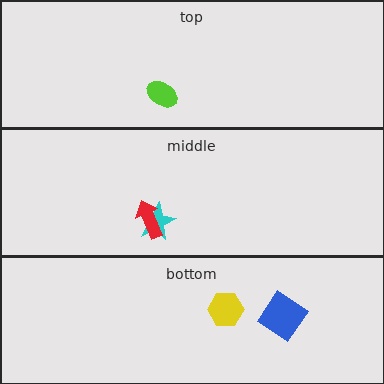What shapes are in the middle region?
The cyan star, the red arrow.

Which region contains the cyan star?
The middle region.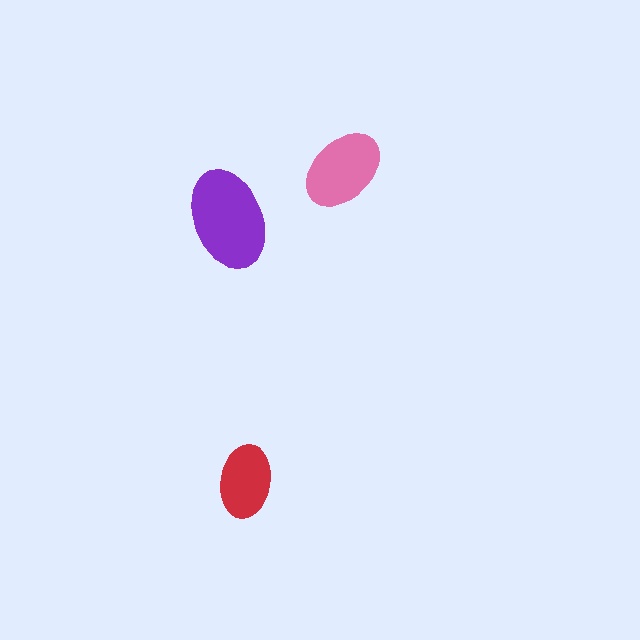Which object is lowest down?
The red ellipse is bottommost.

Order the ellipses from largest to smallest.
the purple one, the pink one, the red one.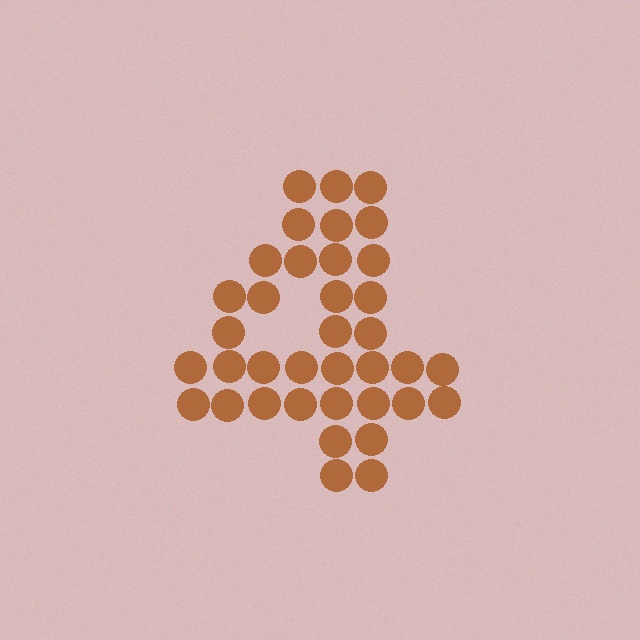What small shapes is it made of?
It is made of small circles.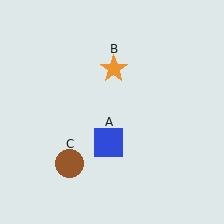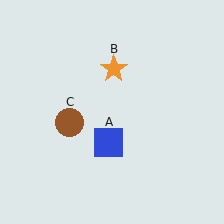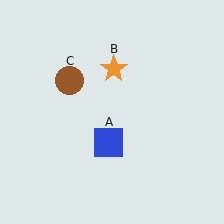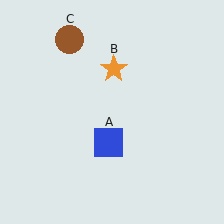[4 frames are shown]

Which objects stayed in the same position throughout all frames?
Blue square (object A) and orange star (object B) remained stationary.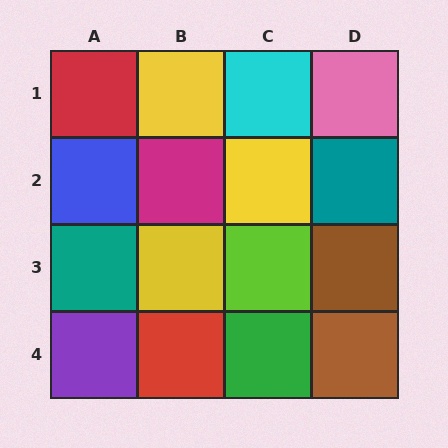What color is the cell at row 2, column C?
Yellow.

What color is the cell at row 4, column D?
Brown.